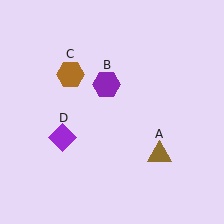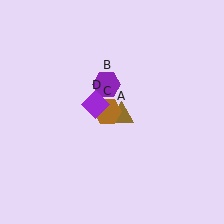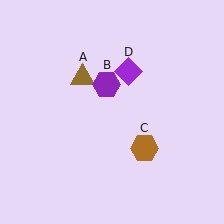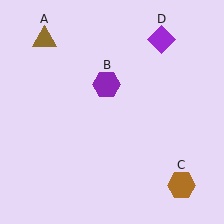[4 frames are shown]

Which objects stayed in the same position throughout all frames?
Purple hexagon (object B) remained stationary.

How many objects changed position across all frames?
3 objects changed position: brown triangle (object A), brown hexagon (object C), purple diamond (object D).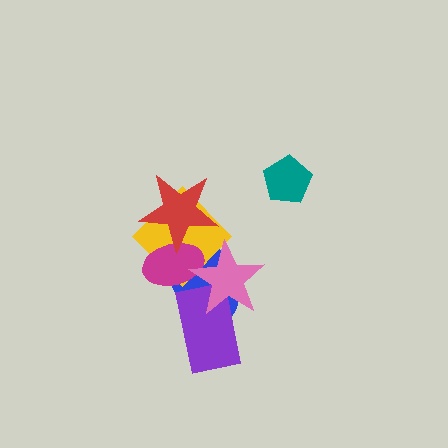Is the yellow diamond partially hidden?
Yes, it is partially covered by another shape.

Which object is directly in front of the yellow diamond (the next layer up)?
The magenta ellipse is directly in front of the yellow diamond.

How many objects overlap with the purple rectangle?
2 objects overlap with the purple rectangle.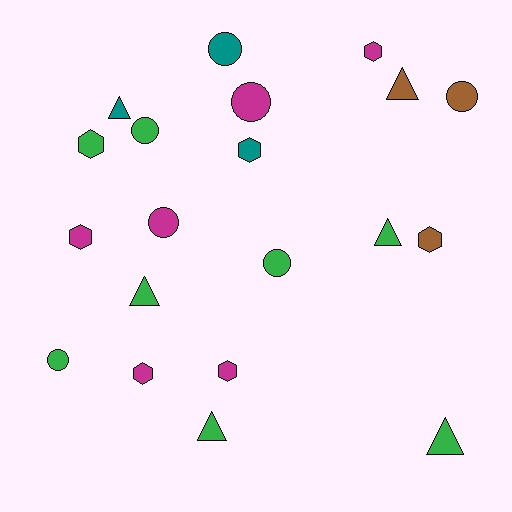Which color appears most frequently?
Green, with 8 objects.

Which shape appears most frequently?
Hexagon, with 7 objects.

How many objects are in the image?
There are 20 objects.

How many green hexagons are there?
There is 1 green hexagon.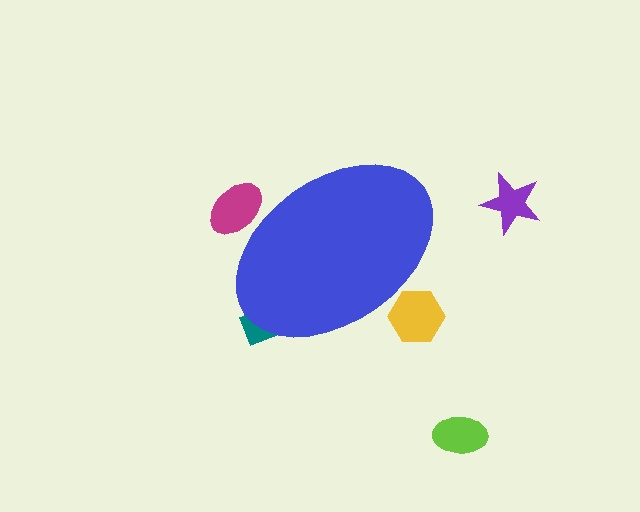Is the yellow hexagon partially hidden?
Yes, the yellow hexagon is partially hidden behind the blue ellipse.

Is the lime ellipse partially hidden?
No, the lime ellipse is fully visible.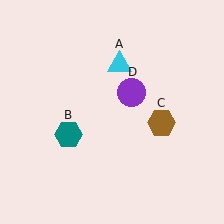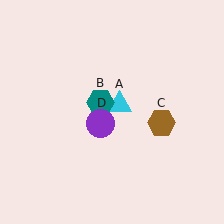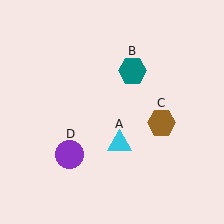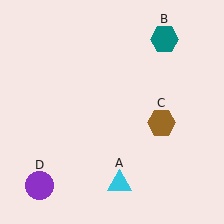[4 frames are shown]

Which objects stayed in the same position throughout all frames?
Brown hexagon (object C) remained stationary.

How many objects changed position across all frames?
3 objects changed position: cyan triangle (object A), teal hexagon (object B), purple circle (object D).